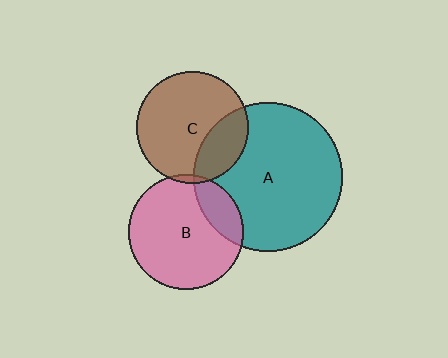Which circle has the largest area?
Circle A (teal).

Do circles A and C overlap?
Yes.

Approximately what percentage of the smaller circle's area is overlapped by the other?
Approximately 25%.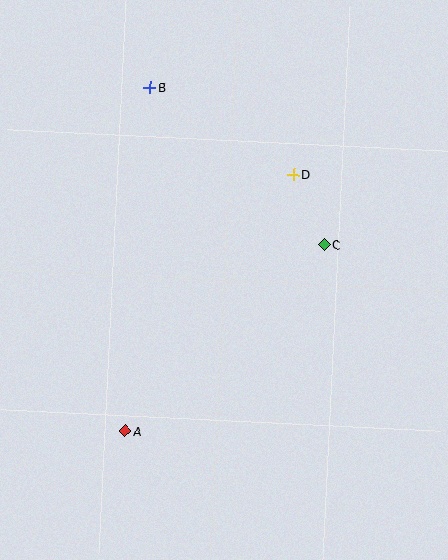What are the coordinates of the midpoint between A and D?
The midpoint between A and D is at (209, 303).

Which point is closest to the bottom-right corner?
Point C is closest to the bottom-right corner.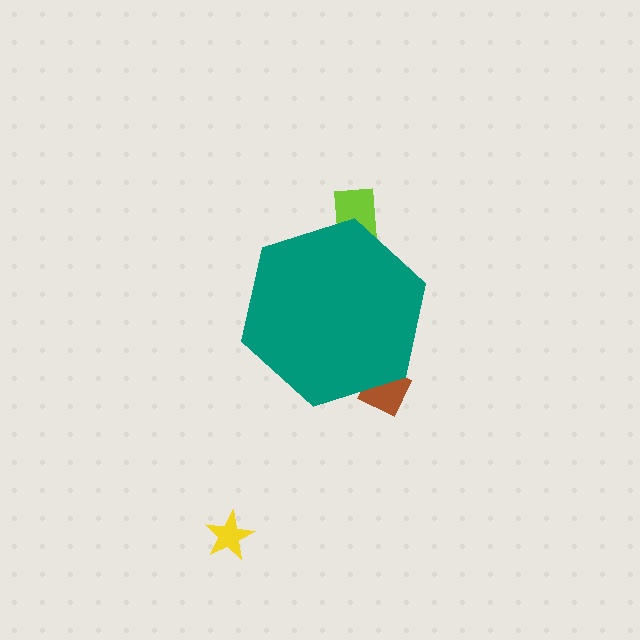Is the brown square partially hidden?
Yes, the brown square is partially hidden behind the teal hexagon.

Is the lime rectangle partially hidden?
Yes, the lime rectangle is partially hidden behind the teal hexagon.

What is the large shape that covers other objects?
A teal hexagon.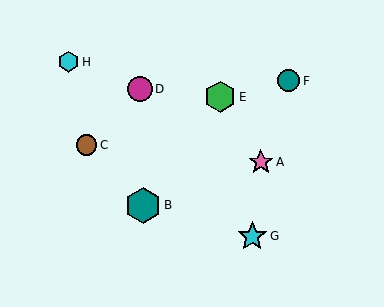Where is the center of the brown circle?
The center of the brown circle is at (87, 145).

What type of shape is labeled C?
Shape C is a brown circle.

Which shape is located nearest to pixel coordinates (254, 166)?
The pink star (labeled A) at (261, 162) is nearest to that location.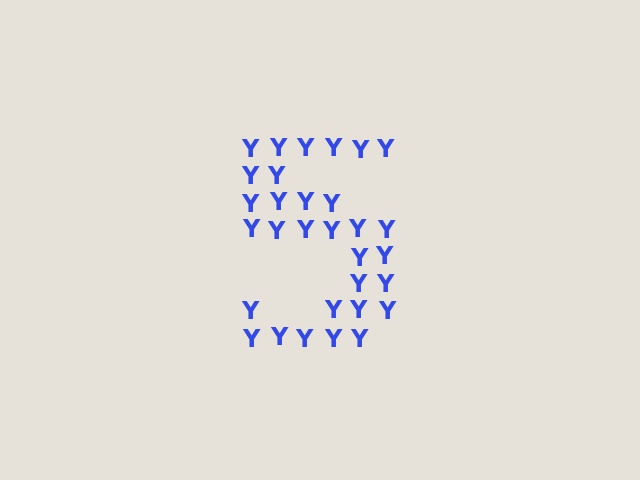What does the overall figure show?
The overall figure shows the digit 5.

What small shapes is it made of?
It is made of small letter Y's.